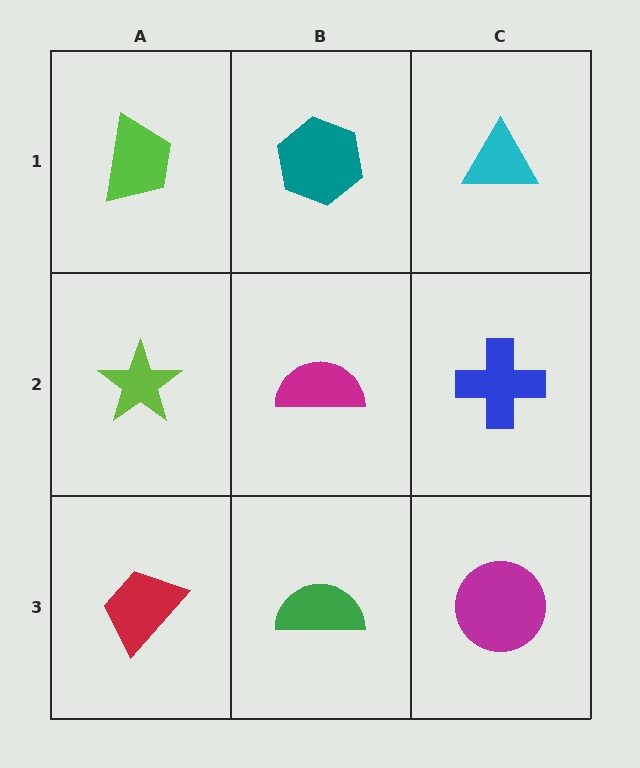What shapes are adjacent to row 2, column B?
A teal hexagon (row 1, column B), a green semicircle (row 3, column B), a lime star (row 2, column A), a blue cross (row 2, column C).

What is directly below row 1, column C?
A blue cross.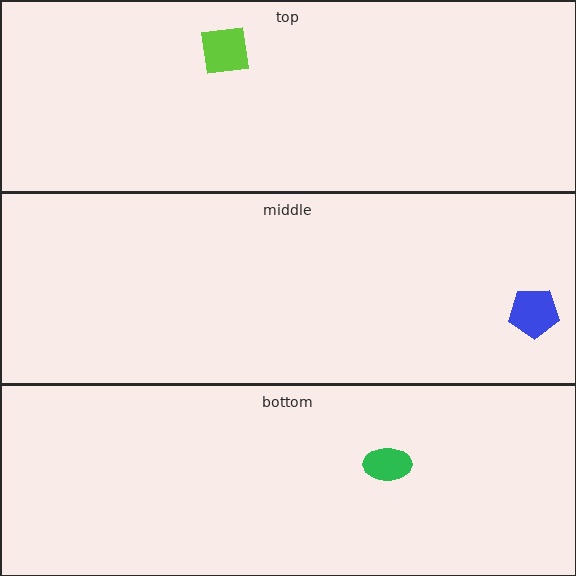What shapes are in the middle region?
The blue pentagon.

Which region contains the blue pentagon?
The middle region.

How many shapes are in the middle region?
1.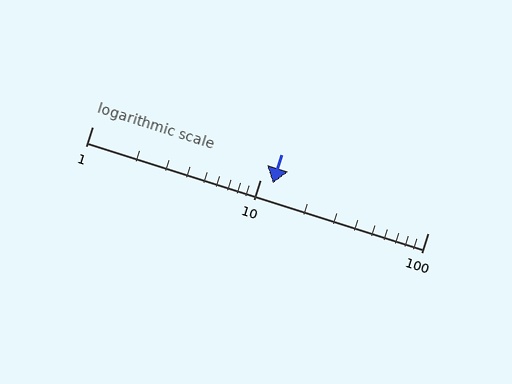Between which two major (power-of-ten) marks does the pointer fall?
The pointer is between 10 and 100.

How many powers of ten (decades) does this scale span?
The scale spans 2 decades, from 1 to 100.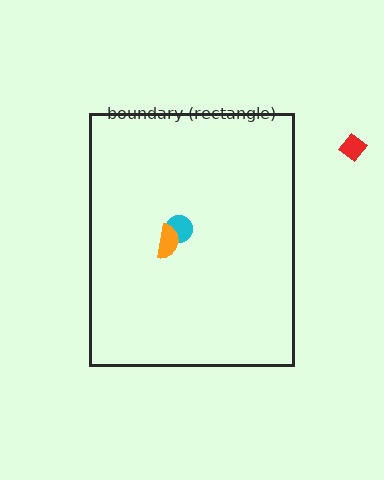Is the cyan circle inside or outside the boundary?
Inside.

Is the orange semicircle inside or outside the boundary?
Inside.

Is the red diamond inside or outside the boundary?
Outside.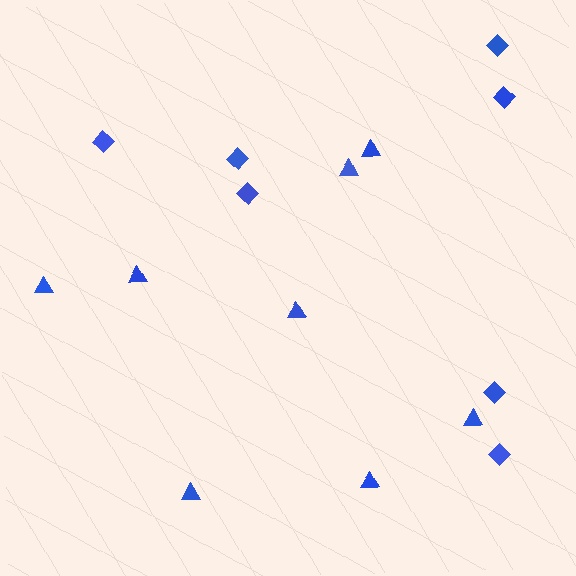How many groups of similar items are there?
There are 2 groups: one group of diamonds (7) and one group of triangles (8).